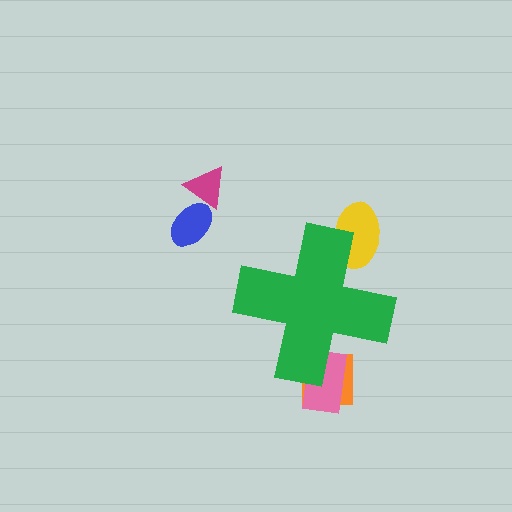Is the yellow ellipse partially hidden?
Yes, the yellow ellipse is partially hidden behind the green cross.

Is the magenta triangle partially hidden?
No, the magenta triangle is fully visible.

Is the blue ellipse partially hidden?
No, the blue ellipse is fully visible.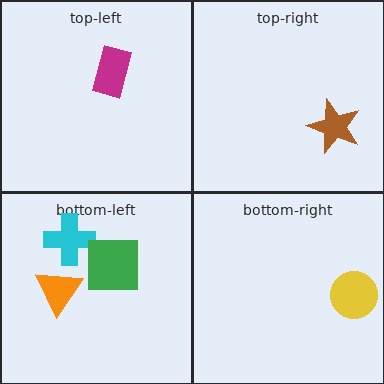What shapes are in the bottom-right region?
The yellow circle.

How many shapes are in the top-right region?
1.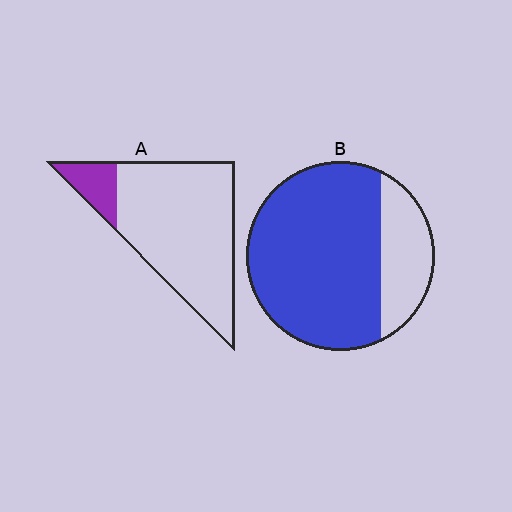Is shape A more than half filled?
No.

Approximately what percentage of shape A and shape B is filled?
A is approximately 15% and B is approximately 75%.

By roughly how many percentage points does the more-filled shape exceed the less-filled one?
By roughly 60 percentage points (B over A).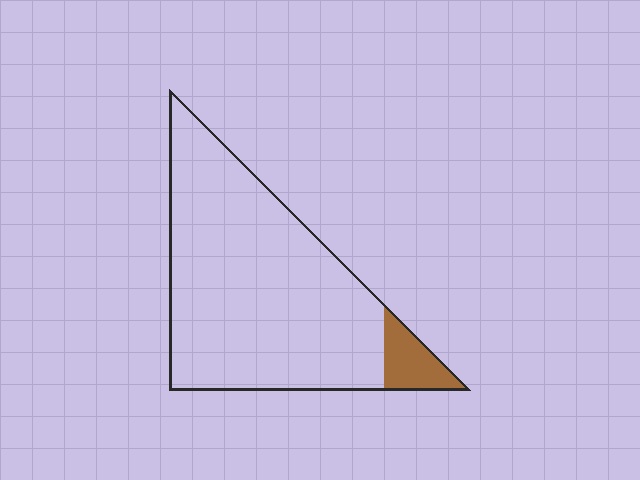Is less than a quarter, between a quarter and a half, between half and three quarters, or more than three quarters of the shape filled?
Less than a quarter.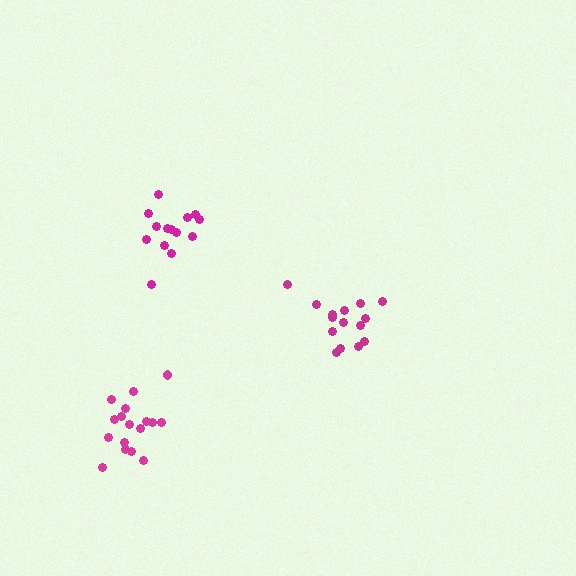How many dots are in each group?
Group 1: 15 dots, Group 2: 17 dots, Group 3: 14 dots (46 total).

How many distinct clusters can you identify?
There are 3 distinct clusters.